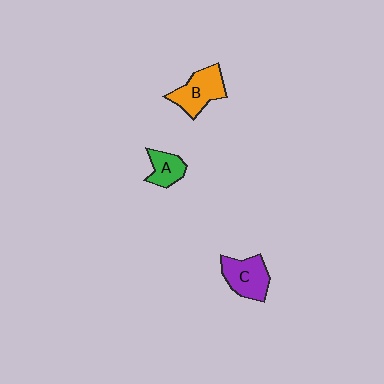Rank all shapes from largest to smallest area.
From largest to smallest: B (orange), C (purple), A (green).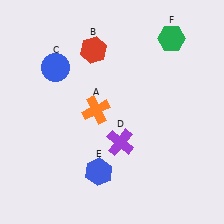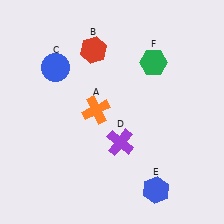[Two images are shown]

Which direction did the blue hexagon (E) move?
The blue hexagon (E) moved right.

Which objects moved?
The objects that moved are: the blue hexagon (E), the green hexagon (F).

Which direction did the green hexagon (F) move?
The green hexagon (F) moved down.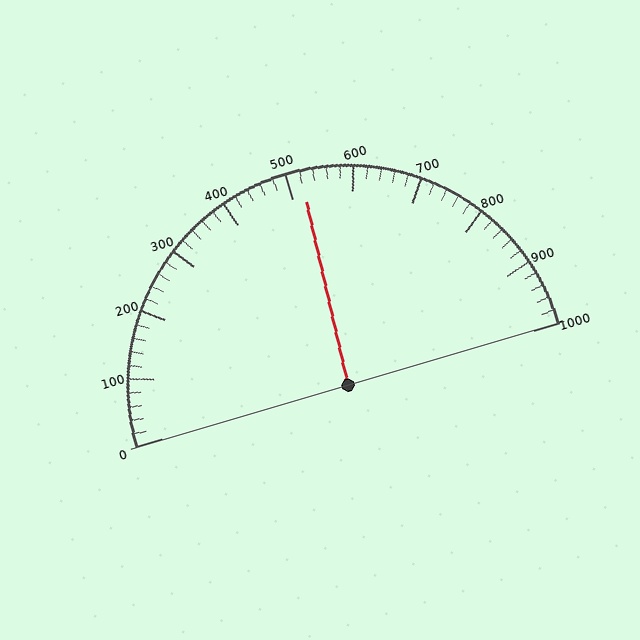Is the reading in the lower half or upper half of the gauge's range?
The reading is in the upper half of the range (0 to 1000).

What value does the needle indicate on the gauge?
The needle indicates approximately 520.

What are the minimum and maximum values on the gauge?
The gauge ranges from 0 to 1000.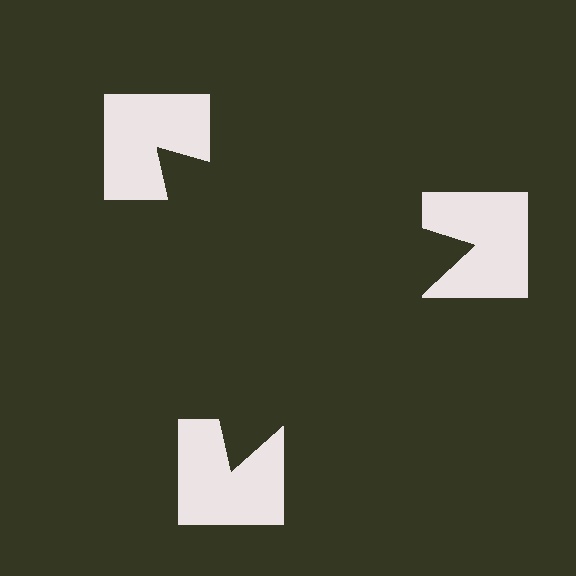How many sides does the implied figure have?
3 sides.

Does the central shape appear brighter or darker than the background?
It typically appears slightly darker than the background, even though no actual brightness change is drawn.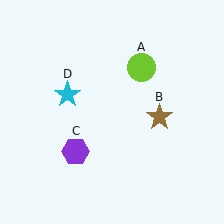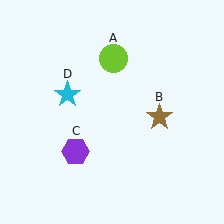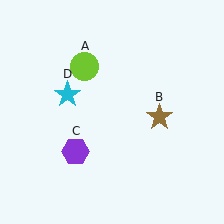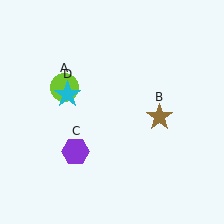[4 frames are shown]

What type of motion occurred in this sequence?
The lime circle (object A) rotated counterclockwise around the center of the scene.